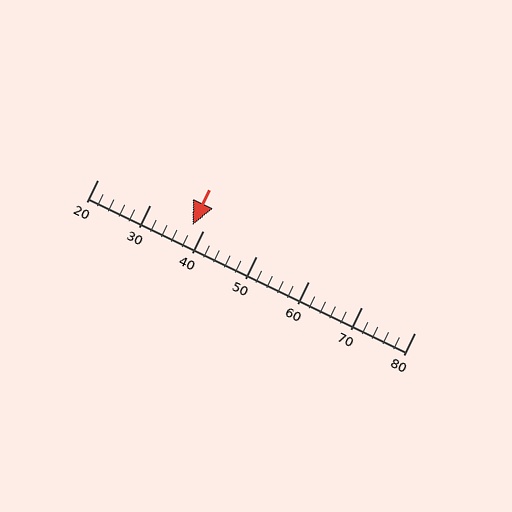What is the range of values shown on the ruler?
The ruler shows values from 20 to 80.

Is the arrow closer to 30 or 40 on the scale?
The arrow is closer to 40.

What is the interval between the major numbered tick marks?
The major tick marks are spaced 10 units apart.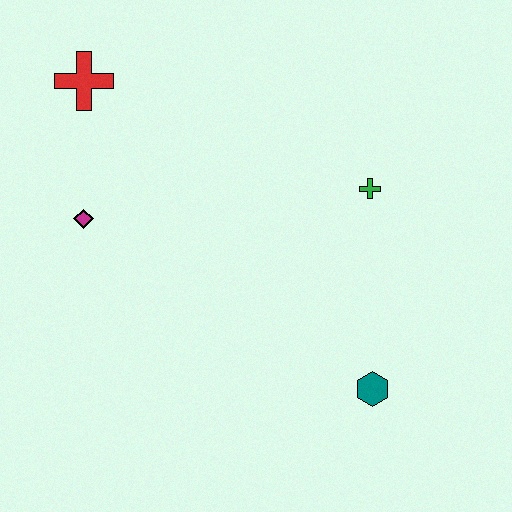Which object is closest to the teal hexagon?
The green cross is closest to the teal hexagon.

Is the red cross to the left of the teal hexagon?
Yes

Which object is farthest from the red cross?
The teal hexagon is farthest from the red cross.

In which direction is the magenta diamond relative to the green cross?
The magenta diamond is to the left of the green cross.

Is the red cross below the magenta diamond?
No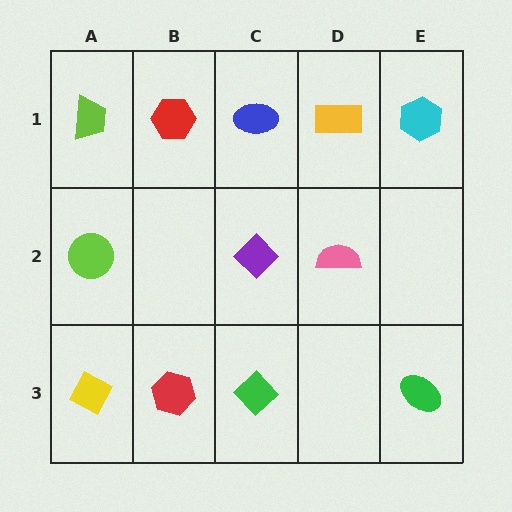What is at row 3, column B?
A red hexagon.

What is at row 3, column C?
A green diamond.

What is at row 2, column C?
A purple diamond.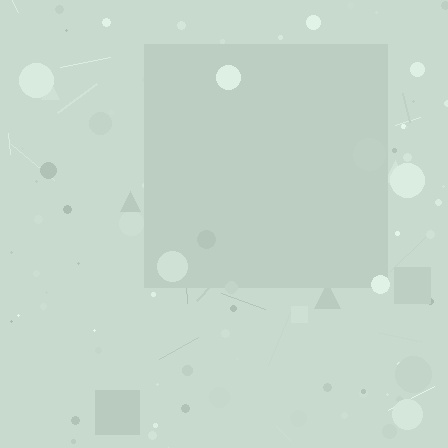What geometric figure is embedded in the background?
A square is embedded in the background.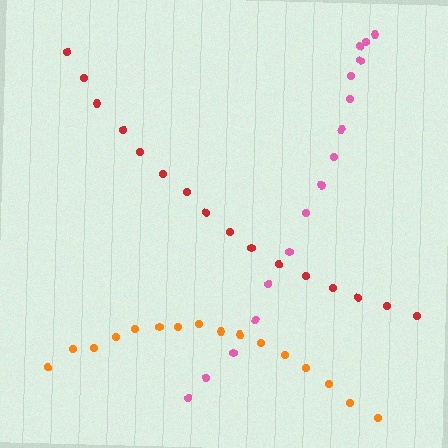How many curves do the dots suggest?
There are 3 distinct paths.